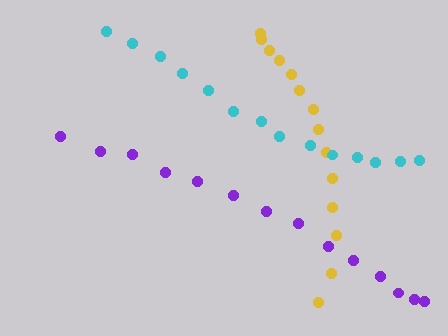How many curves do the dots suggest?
There are 3 distinct paths.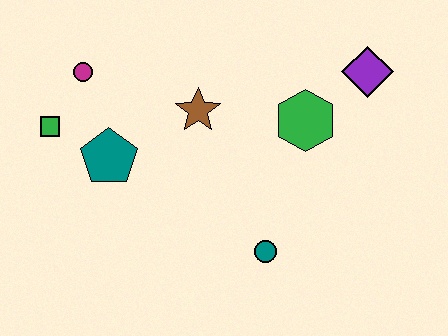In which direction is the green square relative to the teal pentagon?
The green square is to the left of the teal pentagon.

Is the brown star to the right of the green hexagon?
No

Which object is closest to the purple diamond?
The green hexagon is closest to the purple diamond.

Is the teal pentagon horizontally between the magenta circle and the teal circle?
Yes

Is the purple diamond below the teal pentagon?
No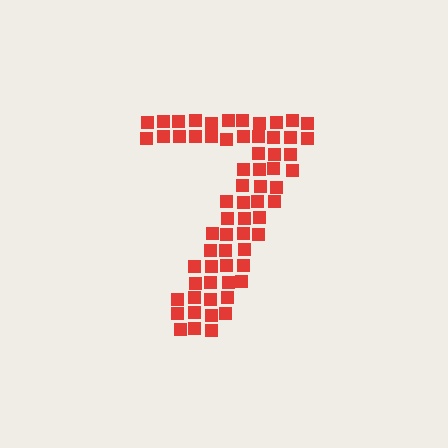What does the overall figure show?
The overall figure shows the digit 7.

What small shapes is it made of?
It is made of small squares.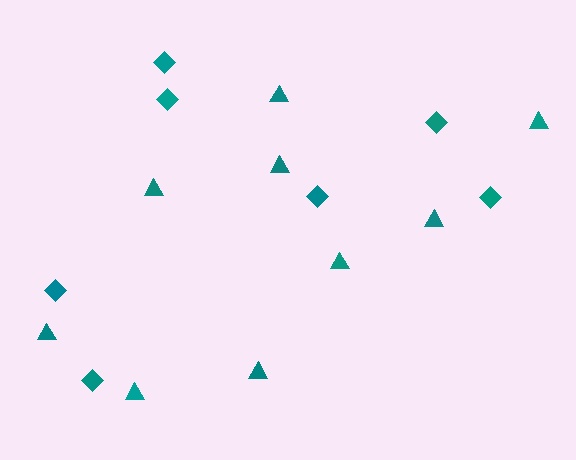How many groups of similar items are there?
There are 2 groups: one group of triangles (9) and one group of diamonds (7).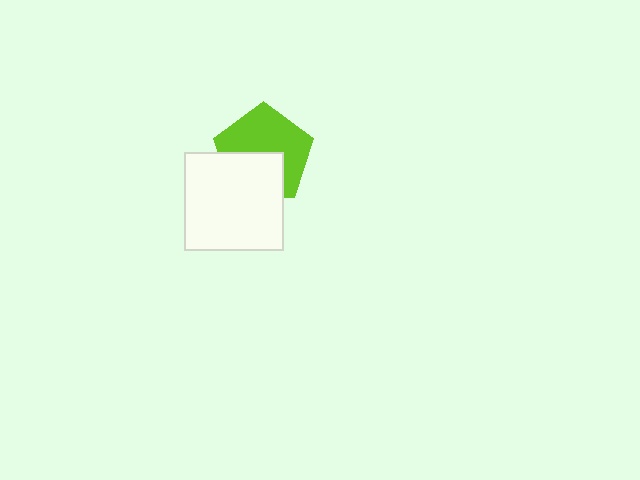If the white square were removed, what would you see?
You would see the complete lime pentagon.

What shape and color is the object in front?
The object in front is a white square.